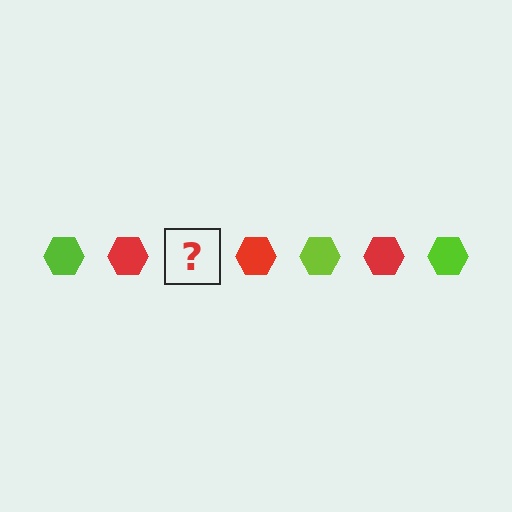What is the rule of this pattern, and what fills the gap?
The rule is that the pattern cycles through lime, red hexagons. The gap should be filled with a lime hexagon.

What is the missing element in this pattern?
The missing element is a lime hexagon.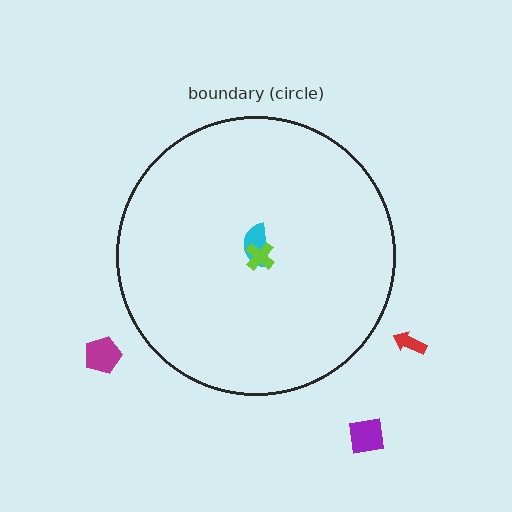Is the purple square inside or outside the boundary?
Outside.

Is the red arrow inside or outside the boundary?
Outside.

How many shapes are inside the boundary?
2 inside, 3 outside.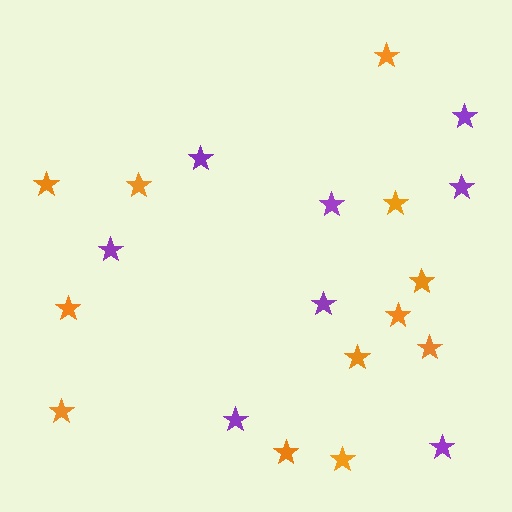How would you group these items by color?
There are 2 groups: one group of purple stars (8) and one group of orange stars (12).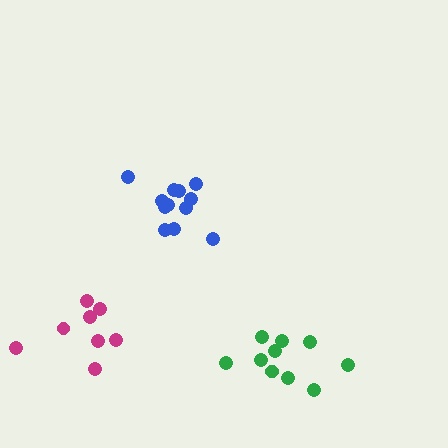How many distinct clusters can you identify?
There are 3 distinct clusters.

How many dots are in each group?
Group 1: 12 dots, Group 2: 10 dots, Group 3: 8 dots (30 total).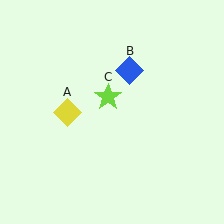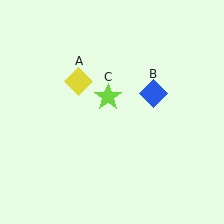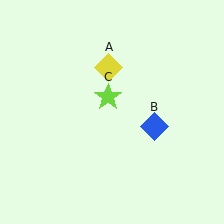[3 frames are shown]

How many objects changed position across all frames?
2 objects changed position: yellow diamond (object A), blue diamond (object B).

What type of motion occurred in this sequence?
The yellow diamond (object A), blue diamond (object B) rotated clockwise around the center of the scene.